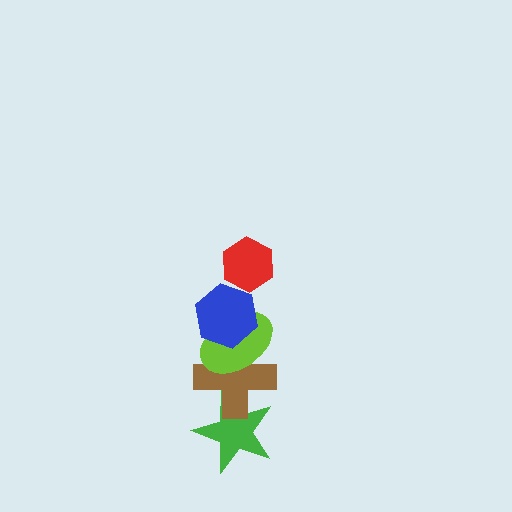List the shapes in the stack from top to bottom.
From top to bottom: the red hexagon, the blue hexagon, the lime ellipse, the brown cross, the green star.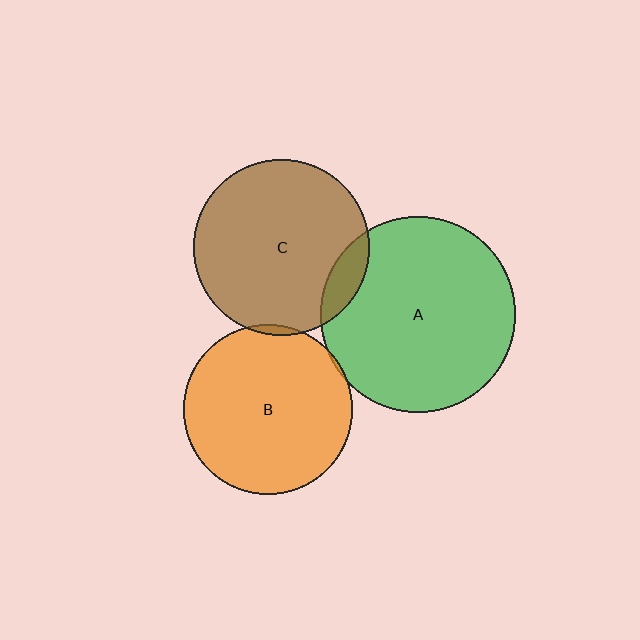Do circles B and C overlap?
Yes.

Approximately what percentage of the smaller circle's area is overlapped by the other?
Approximately 5%.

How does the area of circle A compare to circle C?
Approximately 1.2 times.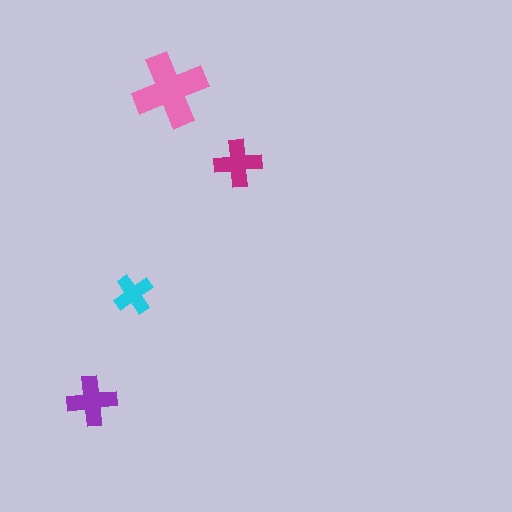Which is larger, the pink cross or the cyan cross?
The pink one.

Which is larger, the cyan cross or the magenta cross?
The magenta one.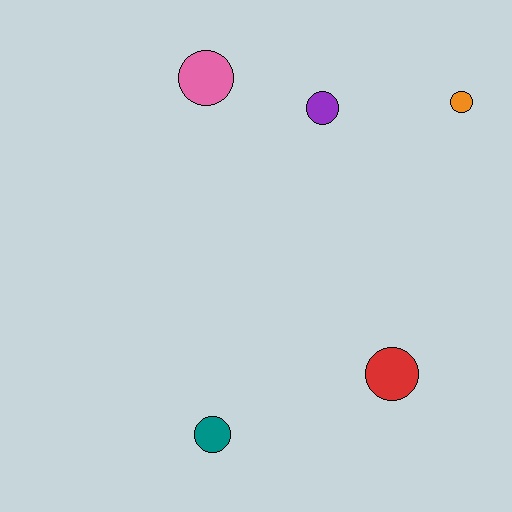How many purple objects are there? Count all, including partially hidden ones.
There is 1 purple object.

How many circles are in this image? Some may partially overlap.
There are 5 circles.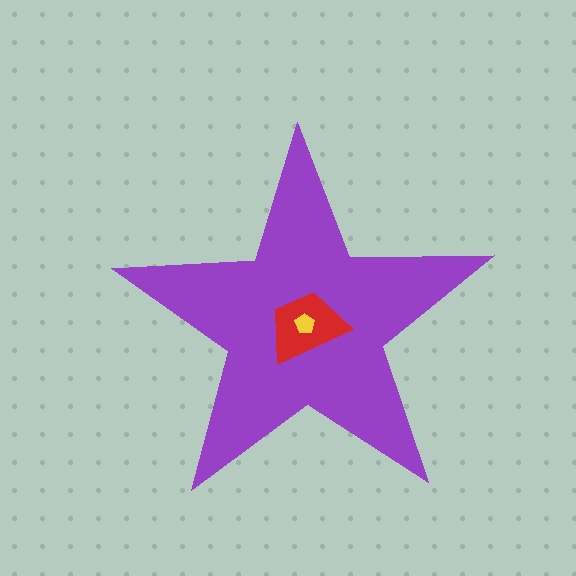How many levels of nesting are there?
3.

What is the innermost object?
The yellow pentagon.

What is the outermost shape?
The purple star.